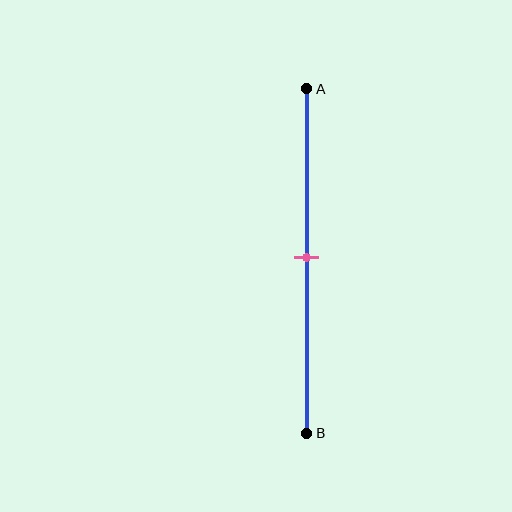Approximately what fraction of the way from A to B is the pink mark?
The pink mark is approximately 50% of the way from A to B.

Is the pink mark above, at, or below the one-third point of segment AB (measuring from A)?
The pink mark is below the one-third point of segment AB.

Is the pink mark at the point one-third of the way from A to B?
No, the mark is at about 50% from A, not at the 33% one-third point.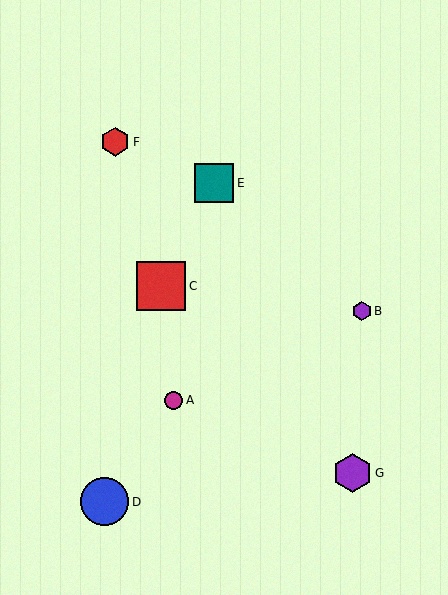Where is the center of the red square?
The center of the red square is at (161, 286).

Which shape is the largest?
The red square (labeled C) is the largest.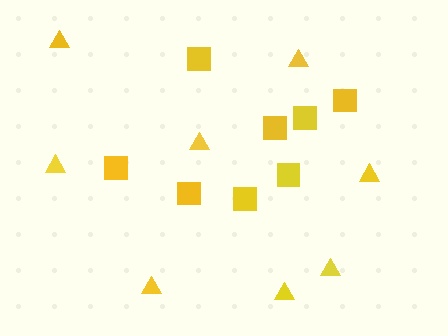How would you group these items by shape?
There are 2 groups: one group of squares (8) and one group of triangles (8).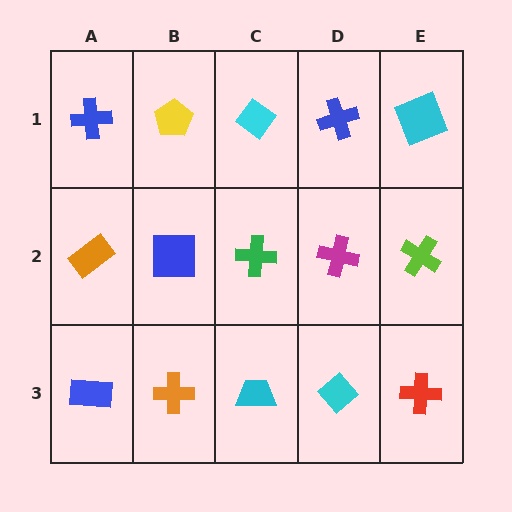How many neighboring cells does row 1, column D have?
3.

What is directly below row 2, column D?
A cyan diamond.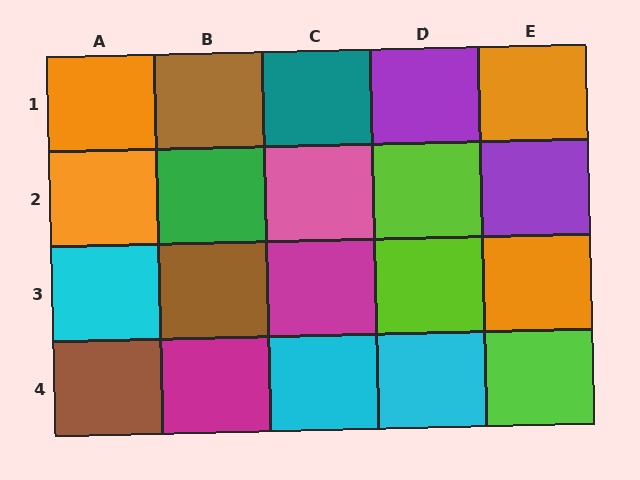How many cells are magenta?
2 cells are magenta.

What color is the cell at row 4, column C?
Cyan.